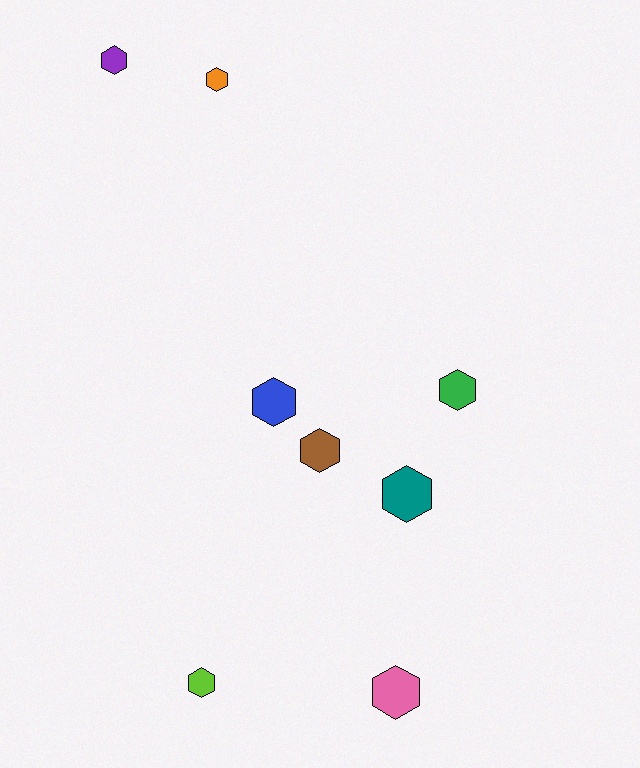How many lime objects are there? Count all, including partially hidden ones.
There is 1 lime object.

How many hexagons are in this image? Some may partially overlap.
There are 8 hexagons.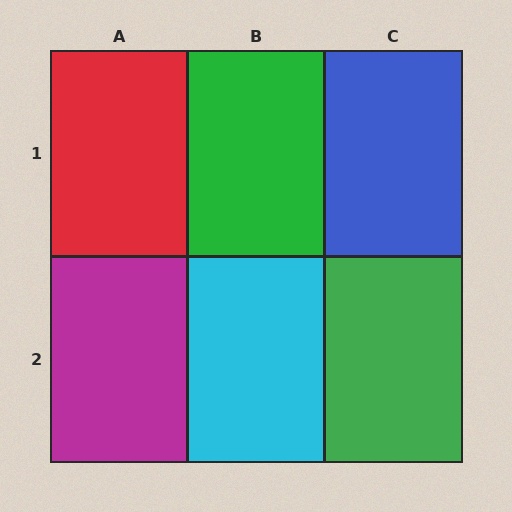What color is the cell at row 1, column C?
Blue.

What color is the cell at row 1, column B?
Green.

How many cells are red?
1 cell is red.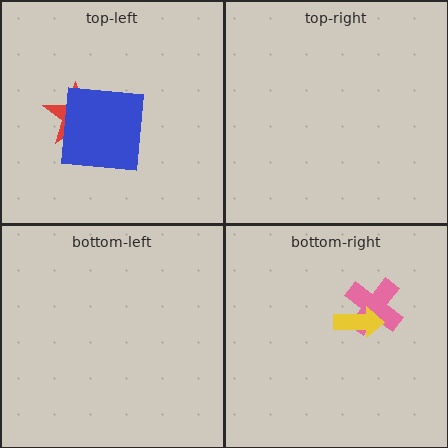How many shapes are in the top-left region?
2.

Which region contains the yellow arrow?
The bottom-right region.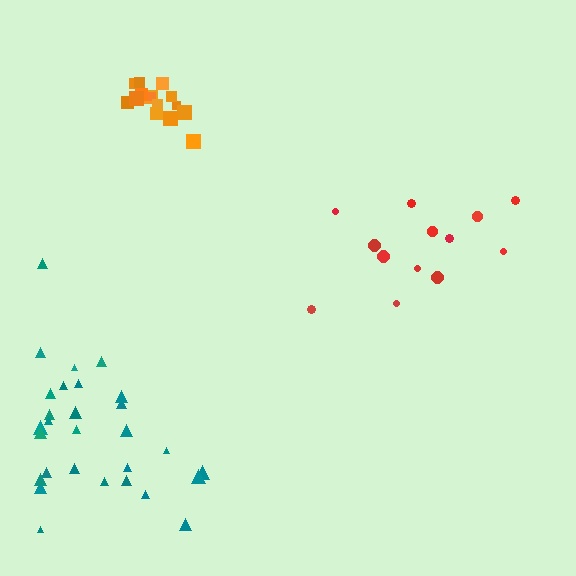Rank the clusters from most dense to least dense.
orange, teal, red.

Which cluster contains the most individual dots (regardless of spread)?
Teal (29).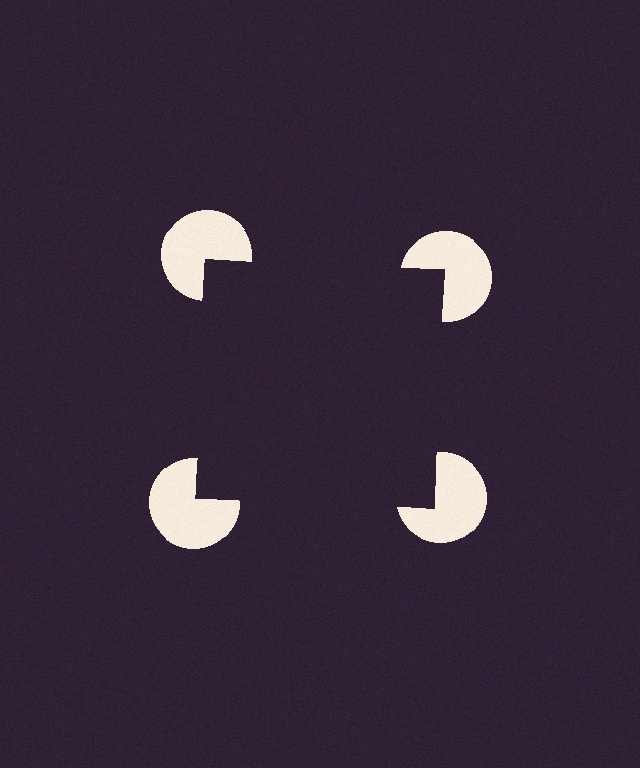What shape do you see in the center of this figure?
An illusory square — its edges are inferred from the aligned wedge cuts in the pac-man discs, not physically drawn.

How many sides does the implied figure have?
4 sides.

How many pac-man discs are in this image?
There are 4 — one at each vertex of the illusory square.